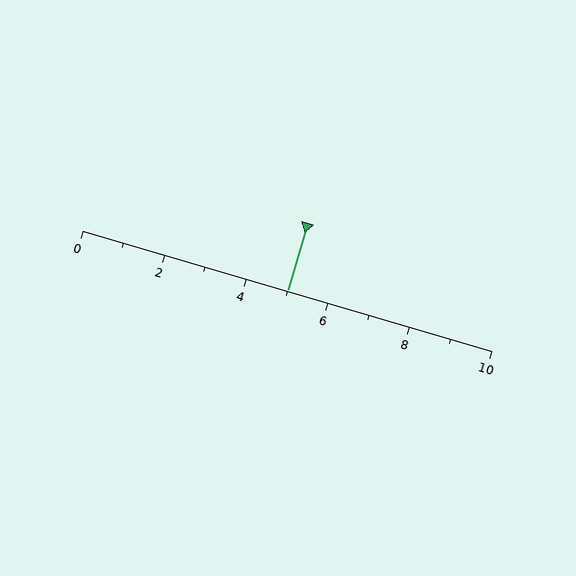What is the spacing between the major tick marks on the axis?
The major ticks are spaced 2 apart.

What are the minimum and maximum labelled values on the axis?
The axis runs from 0 to 10.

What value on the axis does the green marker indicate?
The marker indicates approximately 5.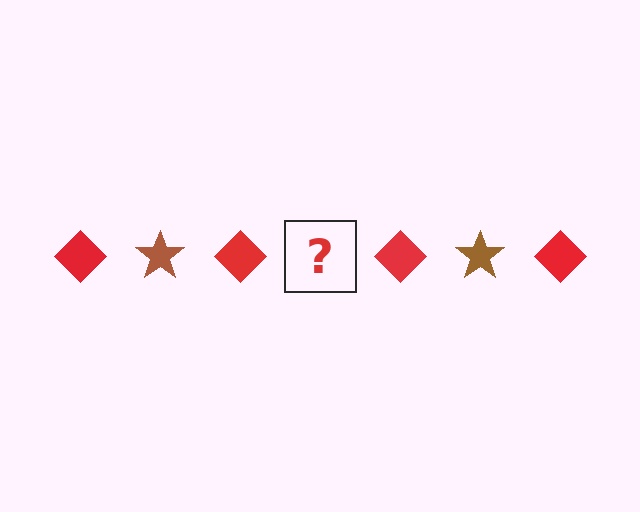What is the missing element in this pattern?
The missing element is a brown star.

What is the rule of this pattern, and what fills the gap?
The rule is that the pattern alternates between red diamond and brown star. The gap should be filled with a brown star.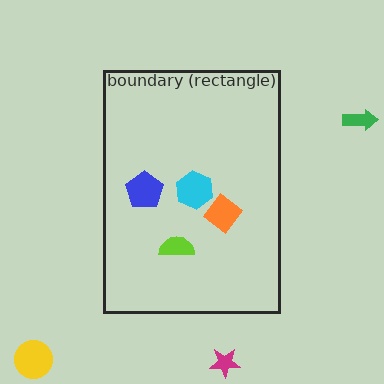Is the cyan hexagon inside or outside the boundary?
Inside.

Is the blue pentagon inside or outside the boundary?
Inside.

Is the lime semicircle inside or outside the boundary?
Inside.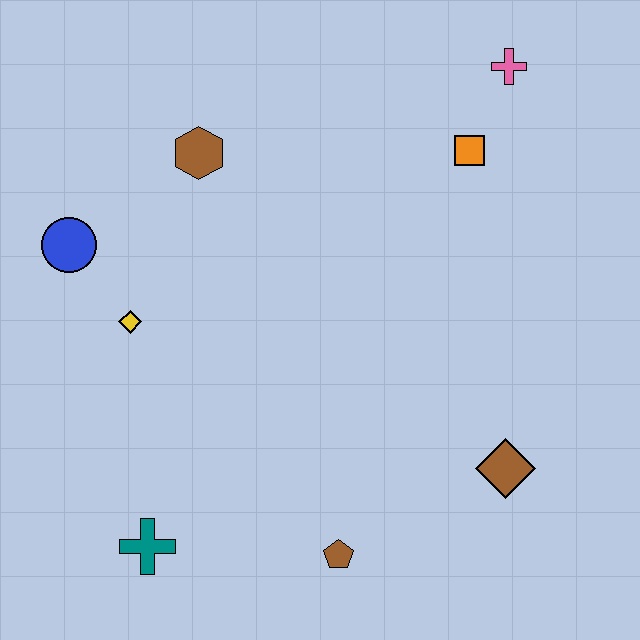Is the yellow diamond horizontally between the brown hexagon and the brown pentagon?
No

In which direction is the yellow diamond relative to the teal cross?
The yellow diamond is above the teal cross.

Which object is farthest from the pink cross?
The teal cross is farthest from the pink cross.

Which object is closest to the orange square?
The pink cross is closest to the orange square.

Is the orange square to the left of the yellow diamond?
No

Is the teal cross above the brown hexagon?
No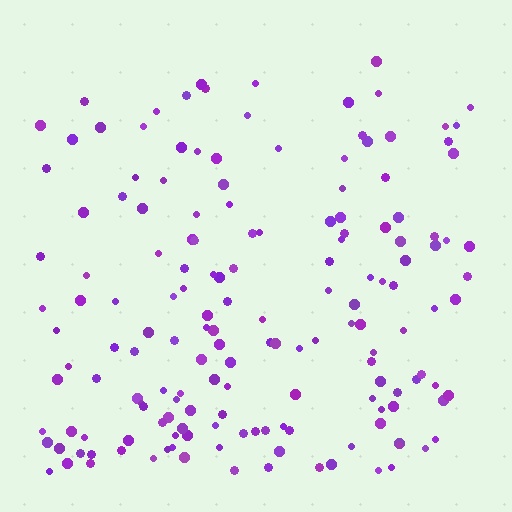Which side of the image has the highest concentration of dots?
The bottom.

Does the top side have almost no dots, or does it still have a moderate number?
Still a moderate number, just noticeably fewer than the bottom.